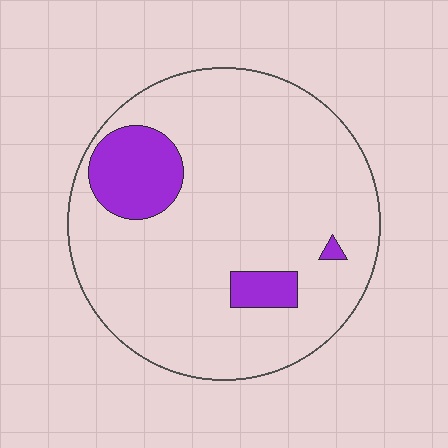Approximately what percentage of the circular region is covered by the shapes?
Approximately 15%.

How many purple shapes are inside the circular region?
3.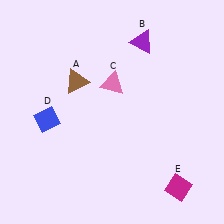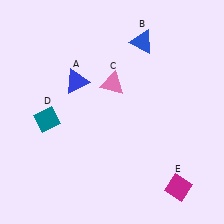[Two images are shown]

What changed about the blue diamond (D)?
In Image 1, D is blue. In Image 2, it changed to teal.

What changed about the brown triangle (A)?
In Image 1, A is brown. In Image 2, it changed to blue.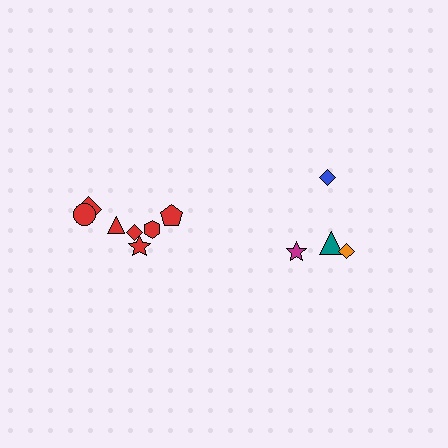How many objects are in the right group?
There are 4 objects.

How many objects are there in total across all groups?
There are 11 objects.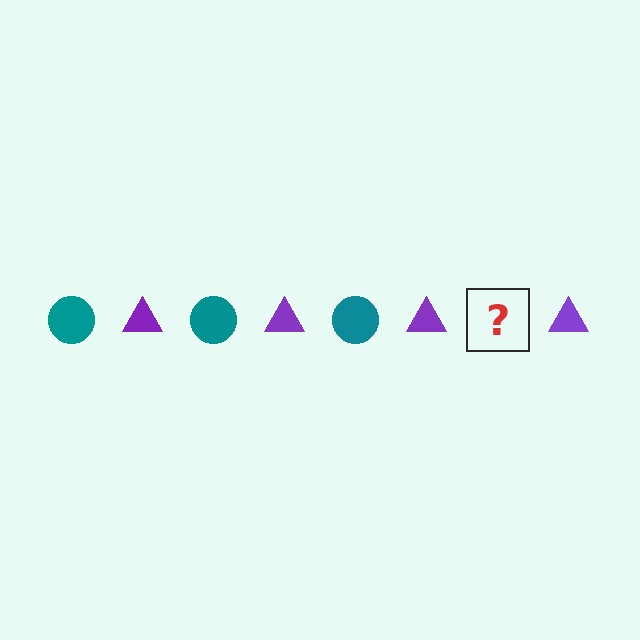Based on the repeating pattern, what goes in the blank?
The blank should be a teal circle.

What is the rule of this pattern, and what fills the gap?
The rule is that the pattern alternates between teal circle and purple triangle. The gap should be filled with a teal circle.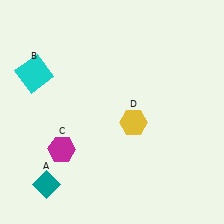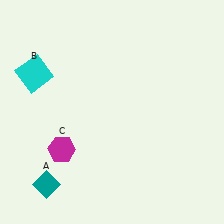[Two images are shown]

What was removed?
The yellow hexagon (D) was removed in Image 2.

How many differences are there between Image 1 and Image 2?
There is 1 difference between the two images.